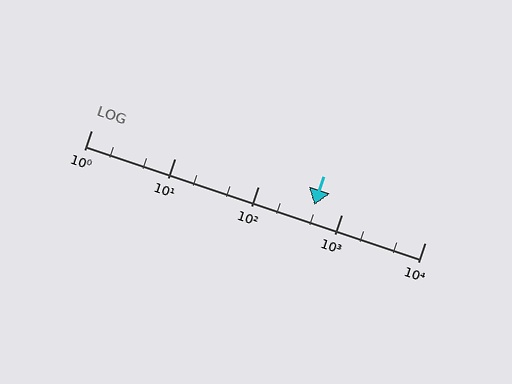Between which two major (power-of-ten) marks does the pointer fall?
The pointer is between 100 and 1000.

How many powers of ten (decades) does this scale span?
The scale spans 4 decades, from 1 to 10000.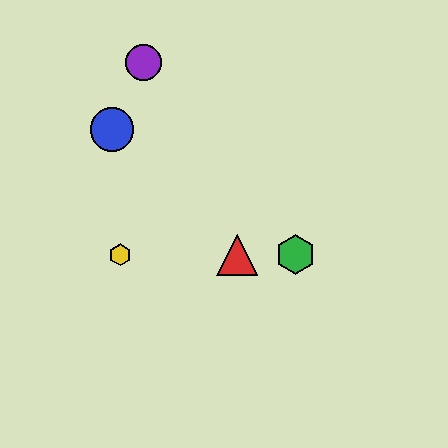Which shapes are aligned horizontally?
The red triangle, the green hexagon, the yellow hexagon are aligned horizontally.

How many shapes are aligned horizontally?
3 shapes (the red triangle, the green hexagon, the yellow hexagon) are aligned horizontally.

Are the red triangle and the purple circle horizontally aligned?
No, the red triangle is at y≈255 and the purple circle is at y≈63.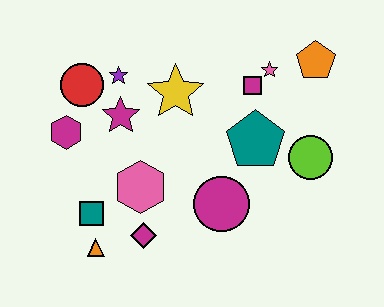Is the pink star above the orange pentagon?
No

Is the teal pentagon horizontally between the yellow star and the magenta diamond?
No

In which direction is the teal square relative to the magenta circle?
The teal square is to the left of the magenta circle.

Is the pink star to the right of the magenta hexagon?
Yes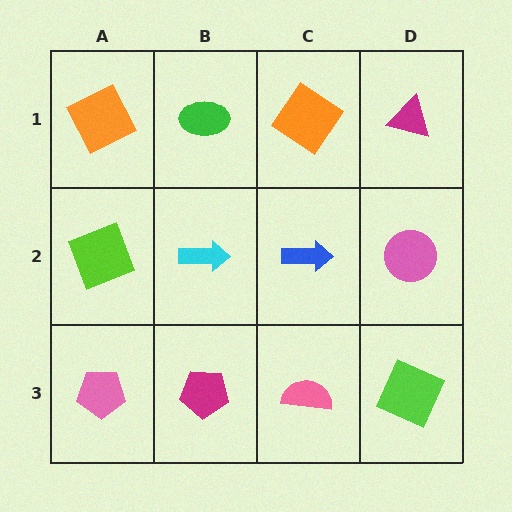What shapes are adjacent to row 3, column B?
A cyan arrow (row 2, column B), a pink pentagon (row 3, column A), a pink semicircle (row 3, column C).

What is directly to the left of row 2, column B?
A lime square.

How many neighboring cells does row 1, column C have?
3.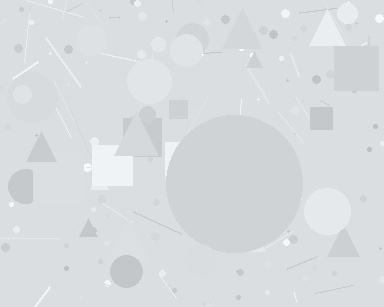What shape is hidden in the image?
A circle is hidden in the image.